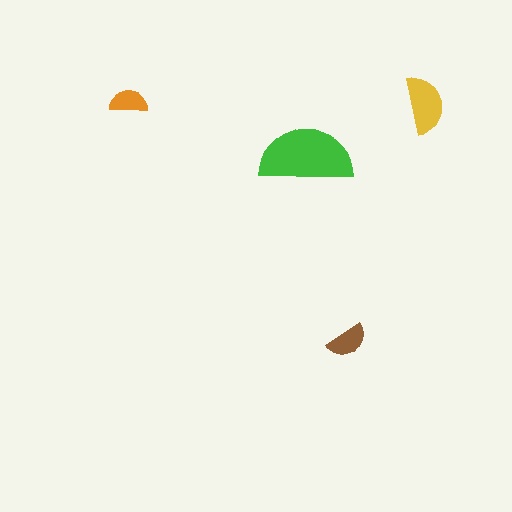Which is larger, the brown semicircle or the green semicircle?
The green one.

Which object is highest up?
The orange semicircle is topmost.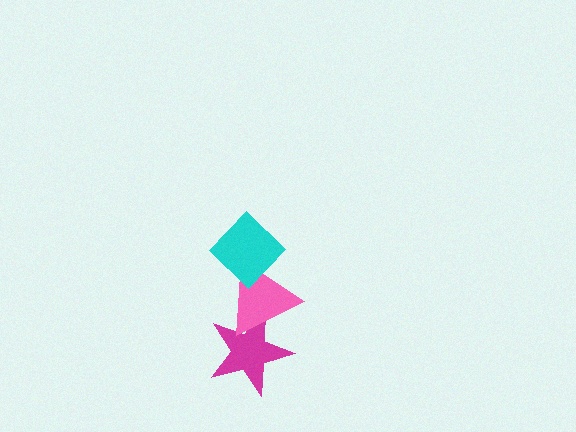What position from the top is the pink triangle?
The pink triangle is 2nd from the top.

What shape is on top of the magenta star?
The pink triangle is on top of the magenta star.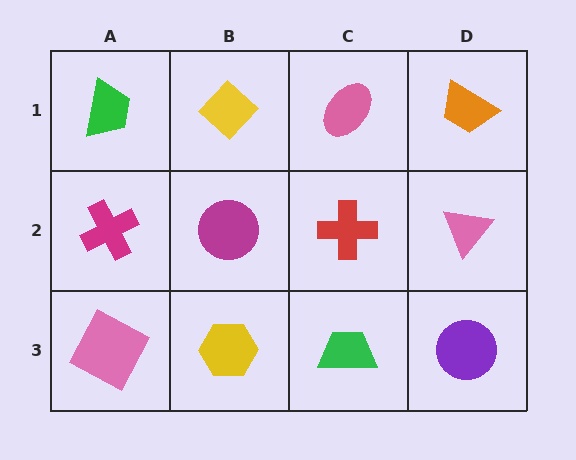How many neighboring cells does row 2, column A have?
3.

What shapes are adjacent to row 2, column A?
A green trapezoid (row 1, column A), a pink square (row 3, column A), a magenta circle (row 2, column B).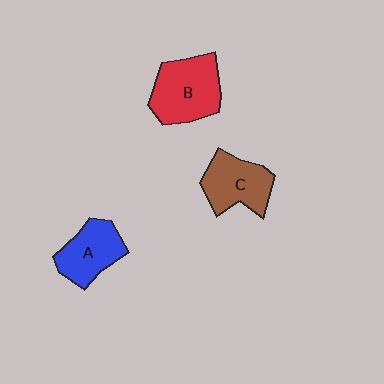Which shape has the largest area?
Shape B (red).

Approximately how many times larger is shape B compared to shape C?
Approximately 1.2 times.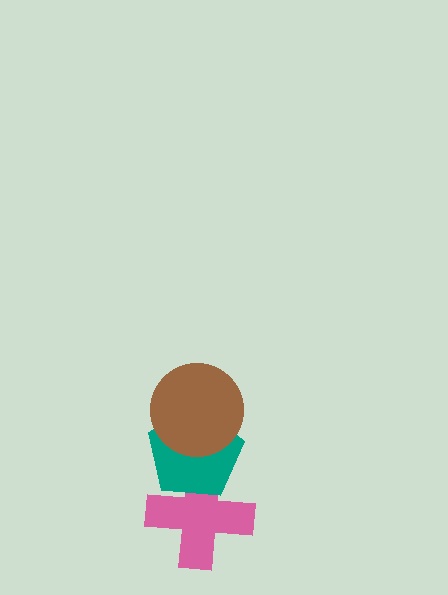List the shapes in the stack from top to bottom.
From top to bottom: the brown circle, the teal pentagon, the pink cross.